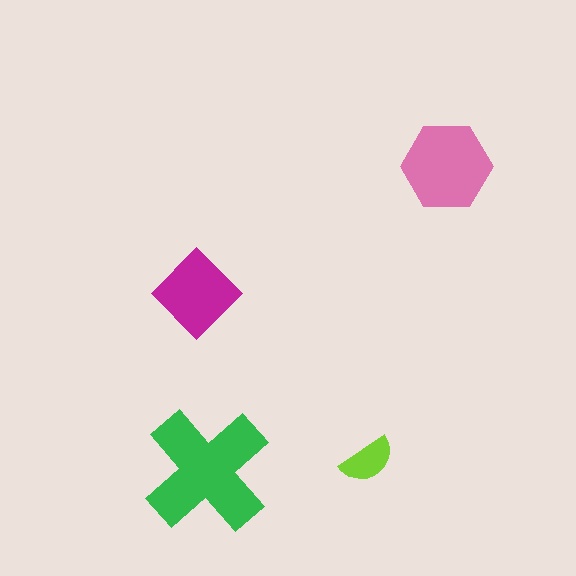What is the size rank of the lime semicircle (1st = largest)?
4th.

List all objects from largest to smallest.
The green cross, the pink hexagon, the magenta diamond, the lime semicircle.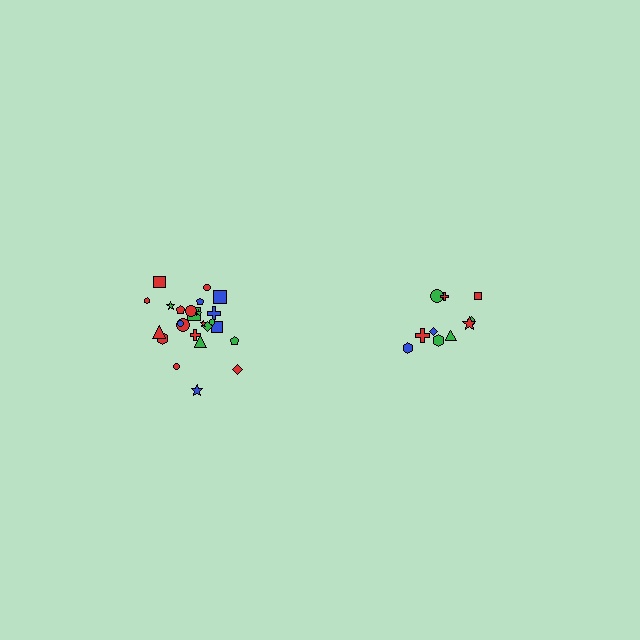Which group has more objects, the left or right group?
The left group.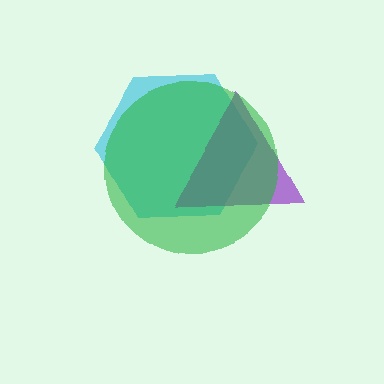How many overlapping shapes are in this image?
There are 3 overlapping shapes in the image.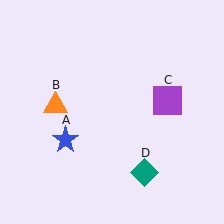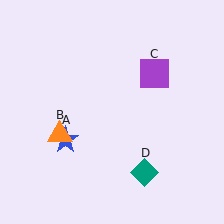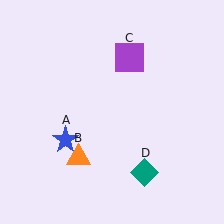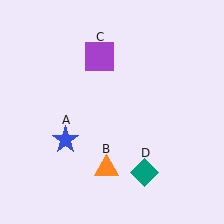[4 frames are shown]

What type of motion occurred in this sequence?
The orange triangle (object B), purple square (object C) rotated counterclockwise around the center of the scene.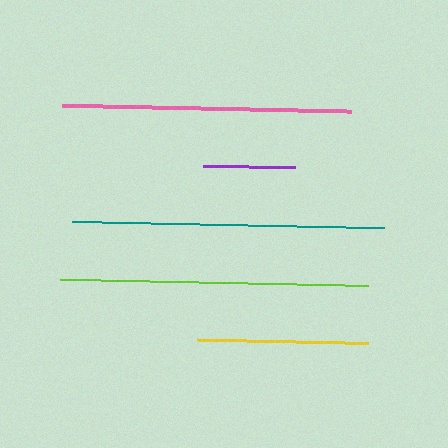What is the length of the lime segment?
The lime segment is approximately 308 pixels long.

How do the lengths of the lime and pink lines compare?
The lime and pink lines are approximately the same length.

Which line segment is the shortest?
The purple line is the shortest at approximately 92 pixels.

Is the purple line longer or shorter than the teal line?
The teal line is longer than the purple line.